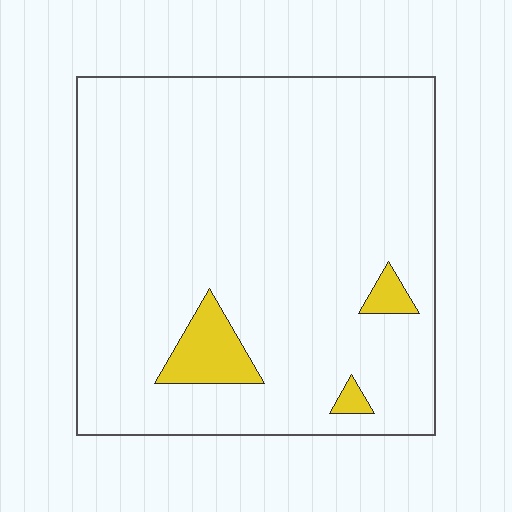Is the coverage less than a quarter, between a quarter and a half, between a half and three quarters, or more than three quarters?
Less than a quarter.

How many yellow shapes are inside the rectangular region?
3.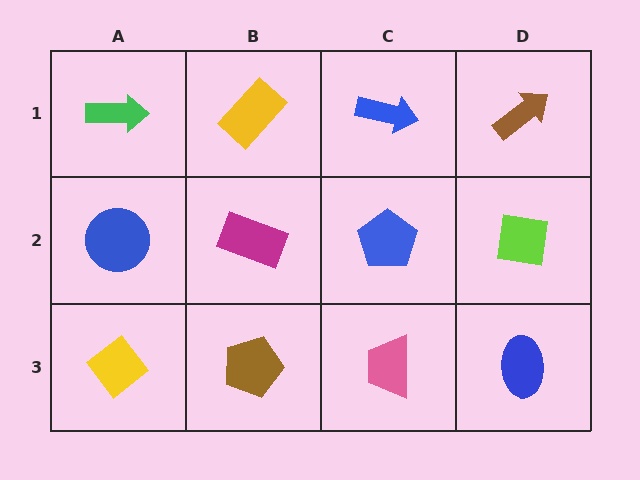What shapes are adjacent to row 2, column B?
A yellow rectangle (row 1, column B), a brown pentagon (row 3, column B), a blue circle (row 2, column A), a blue pentagon (row 2, column C).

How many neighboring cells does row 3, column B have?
3.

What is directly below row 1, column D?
A lime square.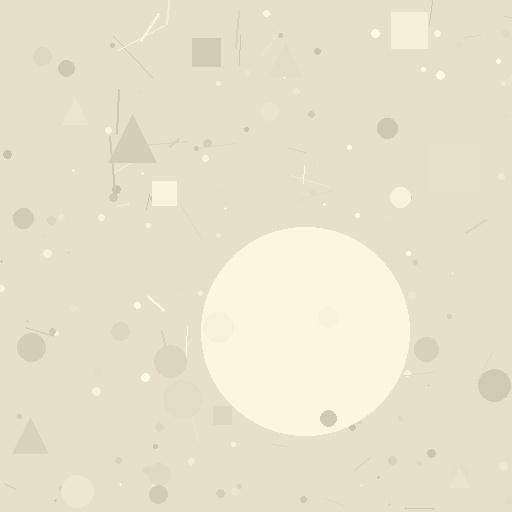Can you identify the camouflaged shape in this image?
The camouflaged shape is a circle.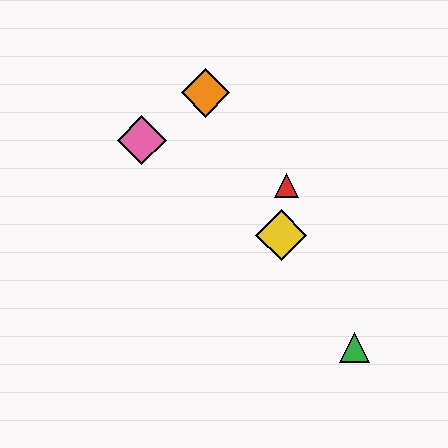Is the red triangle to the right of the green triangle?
No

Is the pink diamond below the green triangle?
No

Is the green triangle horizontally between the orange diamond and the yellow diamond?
No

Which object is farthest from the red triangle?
The green triangle is farthest from the red triangle.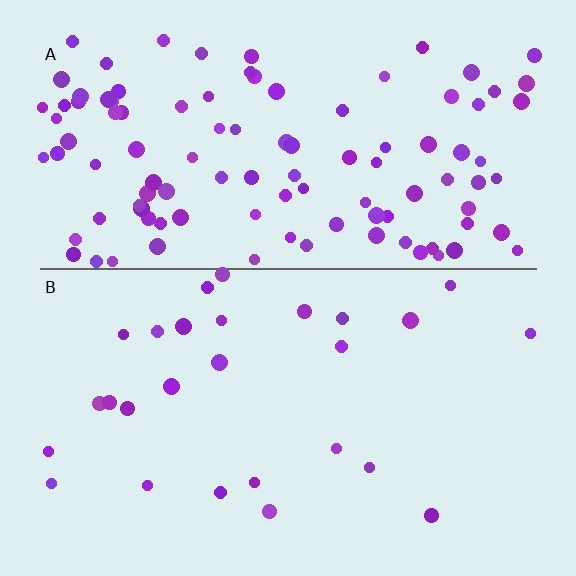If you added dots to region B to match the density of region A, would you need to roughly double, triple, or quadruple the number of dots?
Approximately quadruple.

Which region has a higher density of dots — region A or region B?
A (the top).